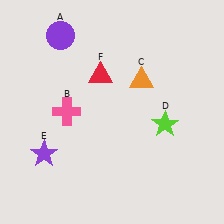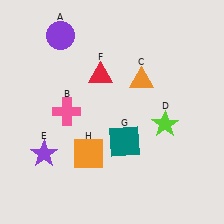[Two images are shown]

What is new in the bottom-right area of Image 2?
A teal square (G) was added in the bottom-right area of Image 2.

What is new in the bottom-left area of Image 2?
An orange square (H) was added in the bottom-left area of Image 2.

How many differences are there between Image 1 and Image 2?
There are 2 differences between the two images.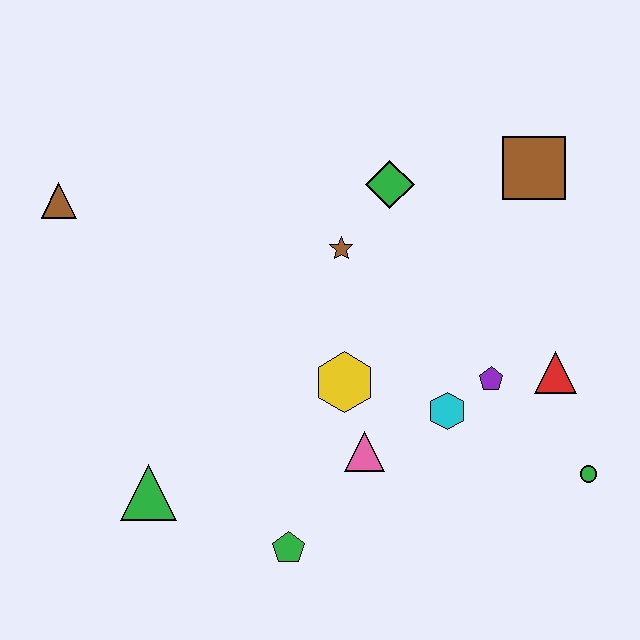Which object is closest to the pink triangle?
The yellow hexagon is closest to the pink triangle.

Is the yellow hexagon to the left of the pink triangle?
Yes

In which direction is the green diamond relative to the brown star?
The green diamond is above the brown star.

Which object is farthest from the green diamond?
The green triangle is farthest from the green diamond.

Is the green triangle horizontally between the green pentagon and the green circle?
No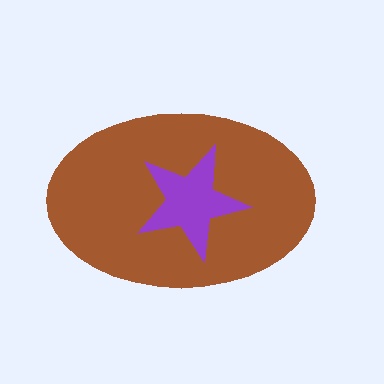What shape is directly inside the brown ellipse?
The purple star.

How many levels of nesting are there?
2.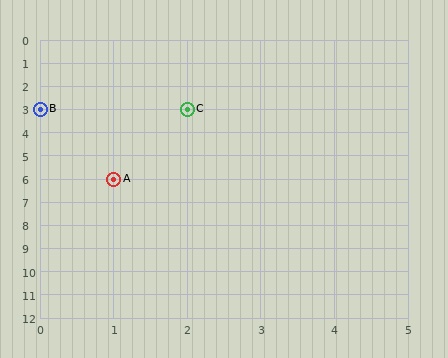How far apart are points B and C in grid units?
Points B and C are 2 columns apart.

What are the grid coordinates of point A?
Point A is at grid coordinates (1, 6).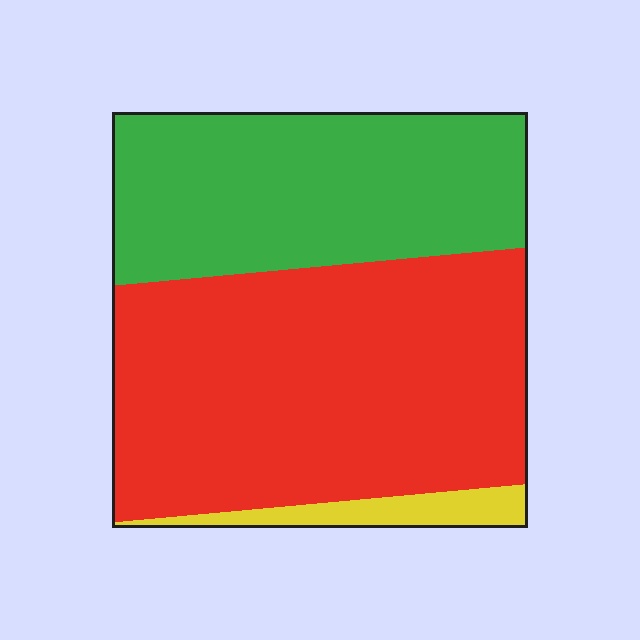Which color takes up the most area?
Red, at roughly 55%.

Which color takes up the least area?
Yellow, at roughly 5%.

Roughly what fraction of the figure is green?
Green takes up between a quarter and a half of the figure.